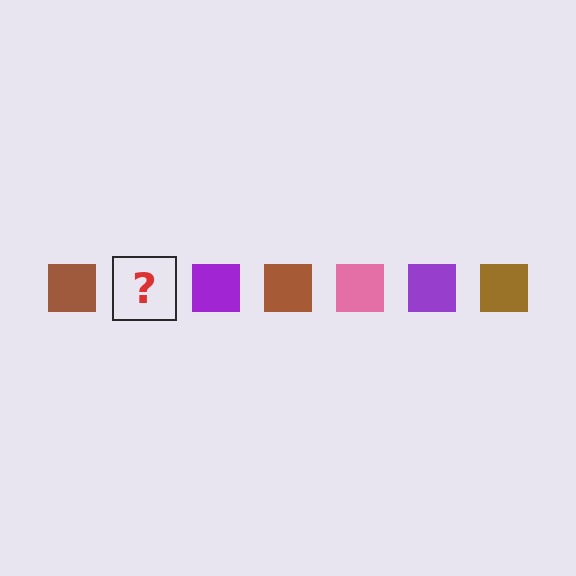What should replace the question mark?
The question mark should be replaced with a pink square.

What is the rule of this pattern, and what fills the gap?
The rule is that the pattern cycles through brown, pink, purple squares. The gap should be filled with a pink square.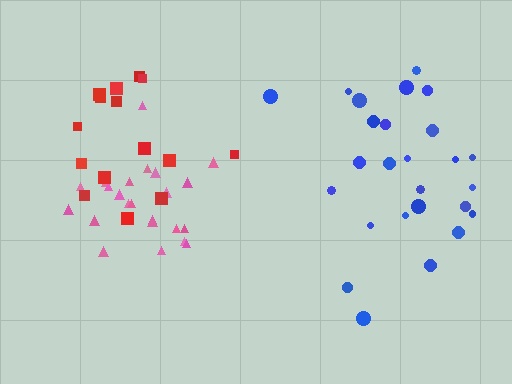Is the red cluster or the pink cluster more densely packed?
Pink.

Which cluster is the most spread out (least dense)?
Red.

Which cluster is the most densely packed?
Pink.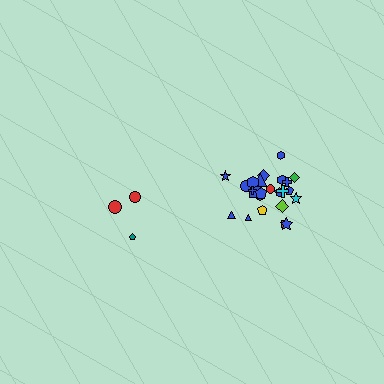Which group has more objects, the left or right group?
The right group.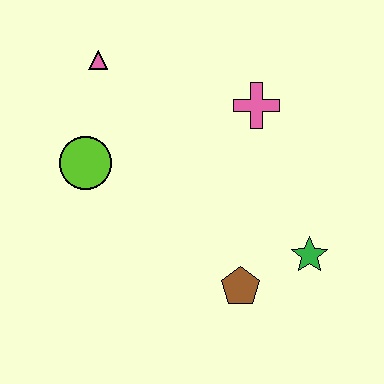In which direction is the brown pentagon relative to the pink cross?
The brown pentagon is below the pink cross.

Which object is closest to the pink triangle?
The lime circle is closest to the pink triangle.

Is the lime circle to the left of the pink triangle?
Yes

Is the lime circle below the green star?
No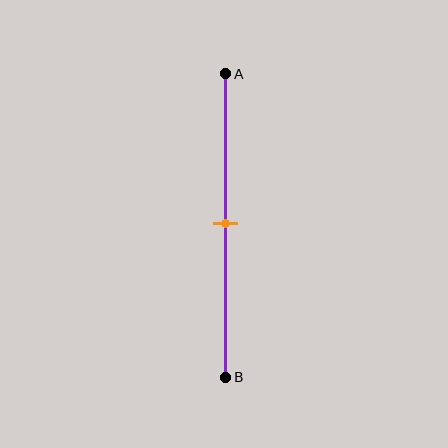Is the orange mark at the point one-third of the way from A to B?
No, the mark is at about 50% from A, not at the 33% one-third point.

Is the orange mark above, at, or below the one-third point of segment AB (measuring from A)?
The orange mark is below the one-third point of segment AB.